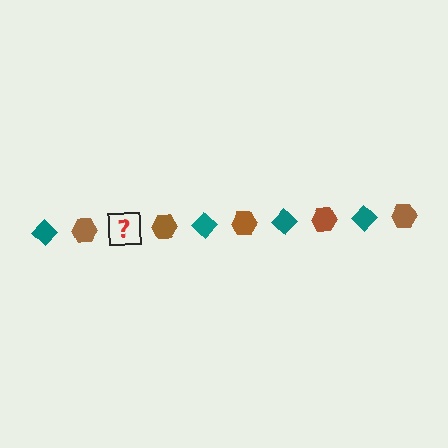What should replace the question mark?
The question mark should be replaced with a teal diamond.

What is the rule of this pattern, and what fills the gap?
The rule is that the pattern alternates between teal diamond and brown hexagon. The gap should be filled with a teal diamond.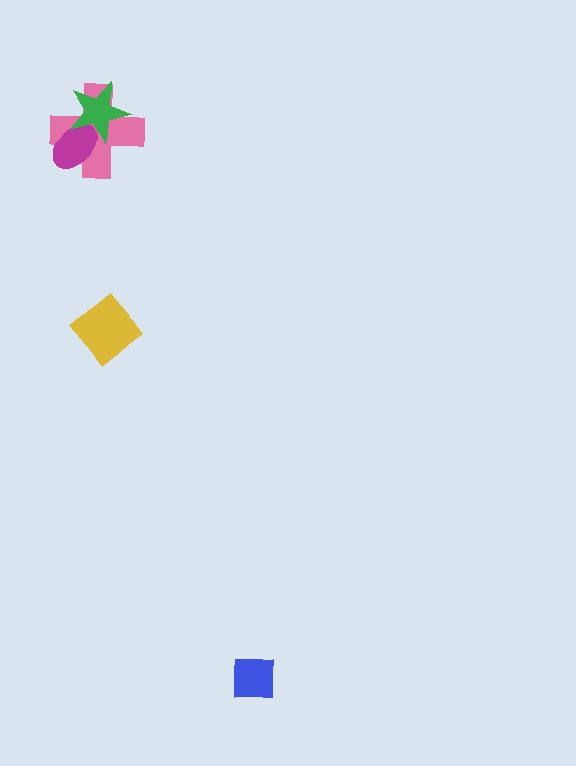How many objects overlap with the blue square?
0 objects overlap with the blue square.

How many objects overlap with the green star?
2 objects overlap with the green star.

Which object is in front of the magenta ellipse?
The green star is in front of the magenta ellipse.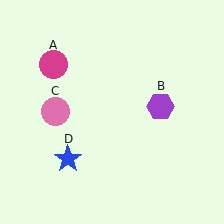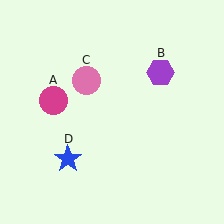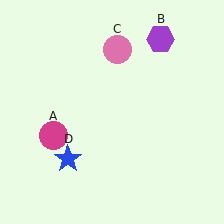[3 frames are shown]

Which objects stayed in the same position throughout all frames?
Blue star (object D) remained stationary.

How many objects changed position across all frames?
3 objects changed position: magenta circle (object A), purple hexagon (object B), pink circle (object C).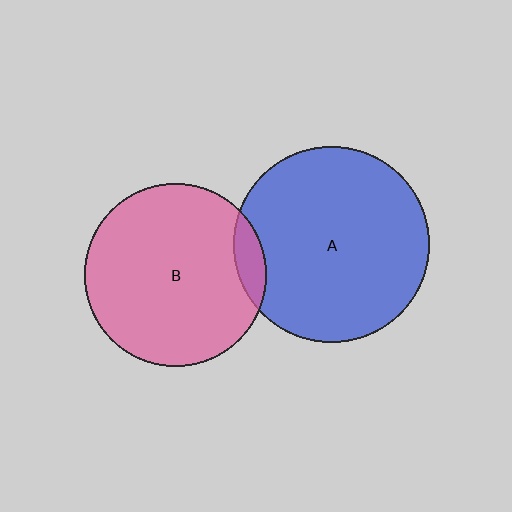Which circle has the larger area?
Circle A (blue).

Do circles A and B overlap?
Yes.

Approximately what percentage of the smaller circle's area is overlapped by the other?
Approximately 10%.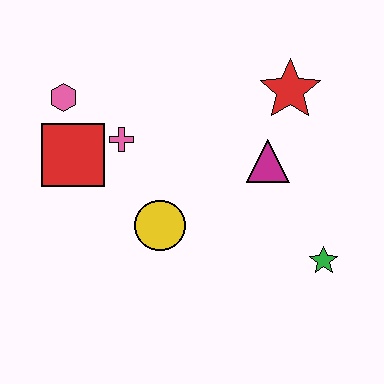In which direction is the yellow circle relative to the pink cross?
The yellow circle is below the pink cross.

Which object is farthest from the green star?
The pink hexagon is farthest from the green star.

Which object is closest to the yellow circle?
The pink cross is closest to the yellow circle.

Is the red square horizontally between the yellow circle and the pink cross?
No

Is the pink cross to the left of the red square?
No